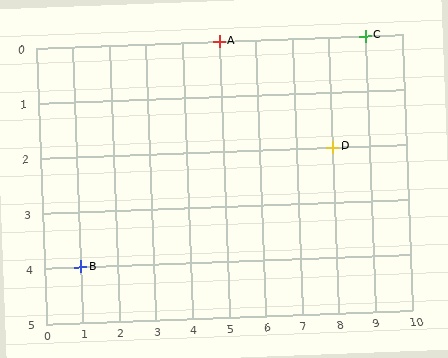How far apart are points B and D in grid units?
Points B and D are 7 columns and 2 rows apart (about 7.3 grid units diagonally).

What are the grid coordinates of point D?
Point D is at grid coordinates (8, 2).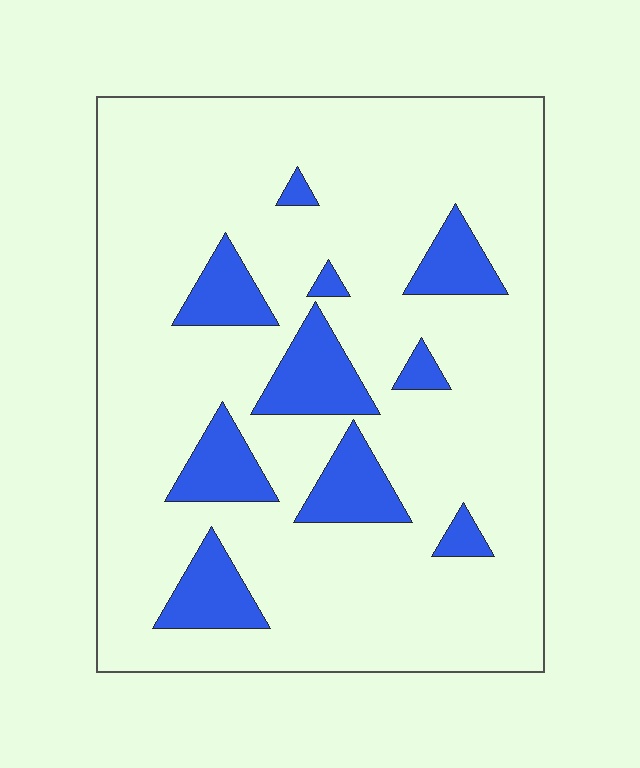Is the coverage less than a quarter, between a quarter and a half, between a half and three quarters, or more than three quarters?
Less than a quarter.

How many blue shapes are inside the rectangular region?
10.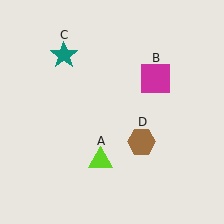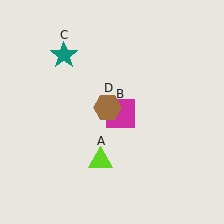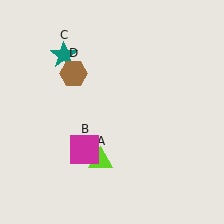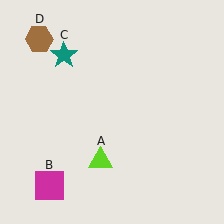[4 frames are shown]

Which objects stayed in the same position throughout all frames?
Lime triangle (object A) and teal star (object C) remained stationary.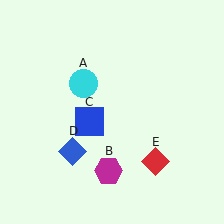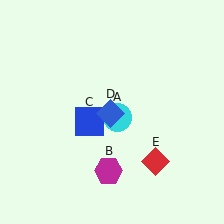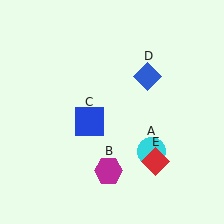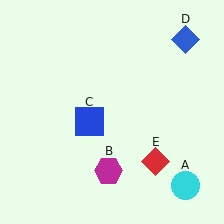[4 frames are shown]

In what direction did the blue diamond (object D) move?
The blue diamond (object D) moved up and to the right.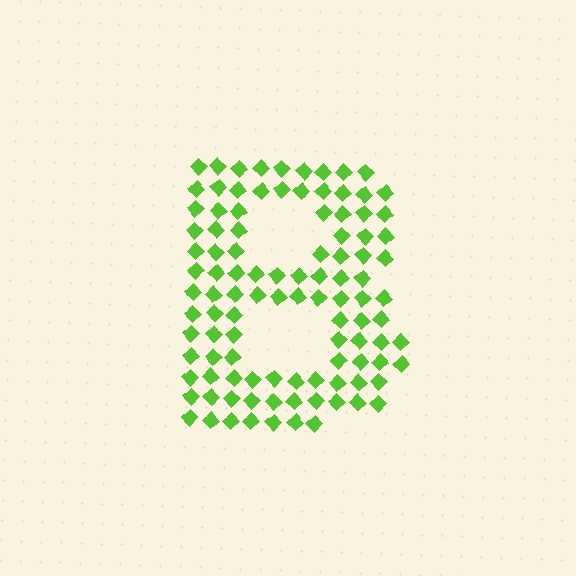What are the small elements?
The small elements are diamonds.